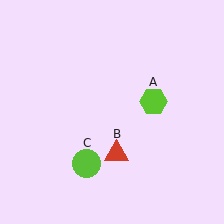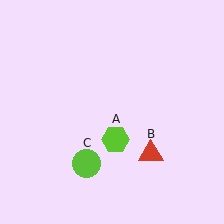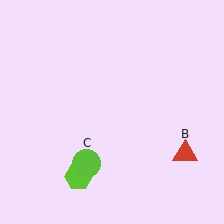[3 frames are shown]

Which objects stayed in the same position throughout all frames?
Lime circle (object C) remained stationary.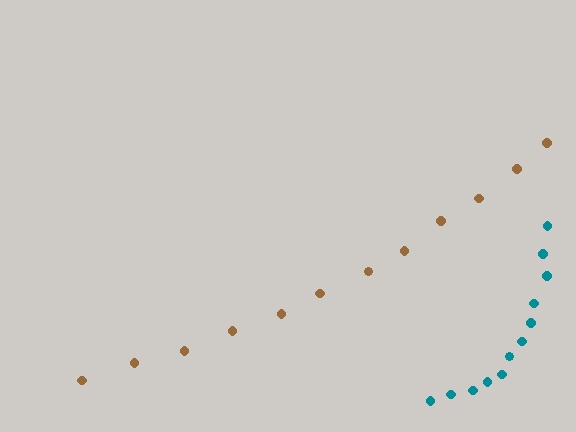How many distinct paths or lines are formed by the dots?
There are 2 distinct paths.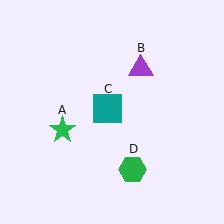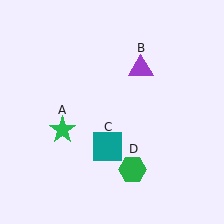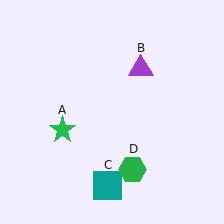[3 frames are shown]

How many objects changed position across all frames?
1 object changed position: teal square (object C).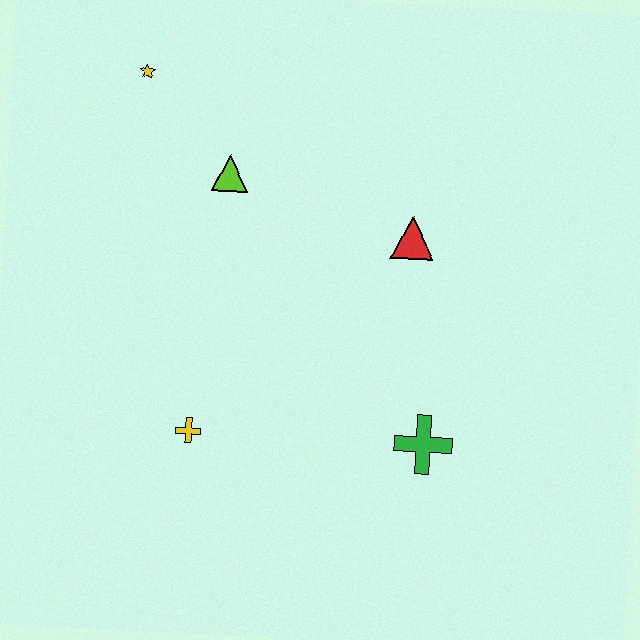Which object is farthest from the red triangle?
The yellow star is farthest from the red triangle.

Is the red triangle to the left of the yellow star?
No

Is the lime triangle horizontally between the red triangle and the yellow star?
Yes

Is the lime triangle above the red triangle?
Yes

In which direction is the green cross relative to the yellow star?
The green cross is below the yellow star.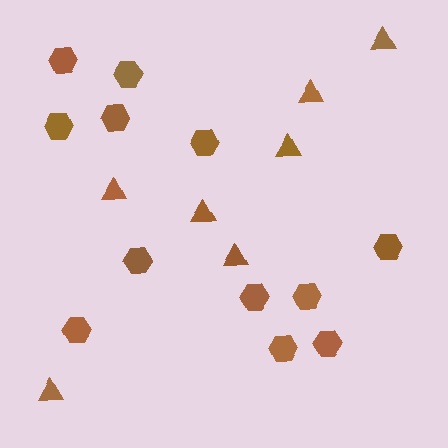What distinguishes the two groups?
There are 2 groups: one group of triangles (7) and one group of hexagons (12).